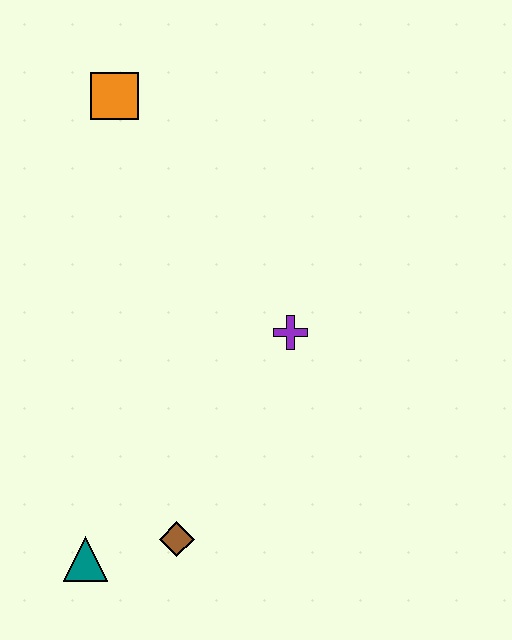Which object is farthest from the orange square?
The teal triangle is farthest from the orange square.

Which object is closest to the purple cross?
The brown diamond is closest to the purple cross.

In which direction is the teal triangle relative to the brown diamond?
The teal triangle is to the left of the brown diamond.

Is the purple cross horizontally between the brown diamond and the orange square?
No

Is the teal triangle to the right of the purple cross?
No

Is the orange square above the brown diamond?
Yes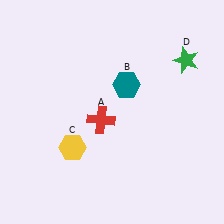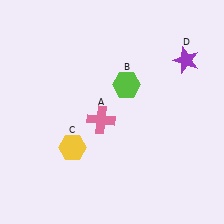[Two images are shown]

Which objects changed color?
A changed from red to pink. B changed from teal to lime. D changed from green to purple.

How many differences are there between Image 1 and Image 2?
There are 3 differences between the two images.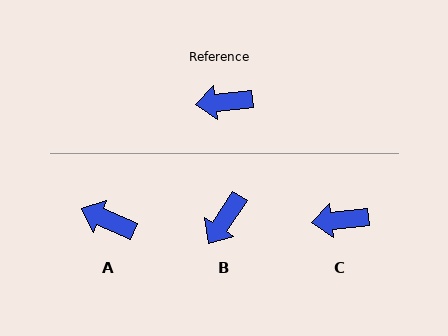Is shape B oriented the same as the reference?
No, it is off by about 51 degrees.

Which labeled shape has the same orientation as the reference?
C.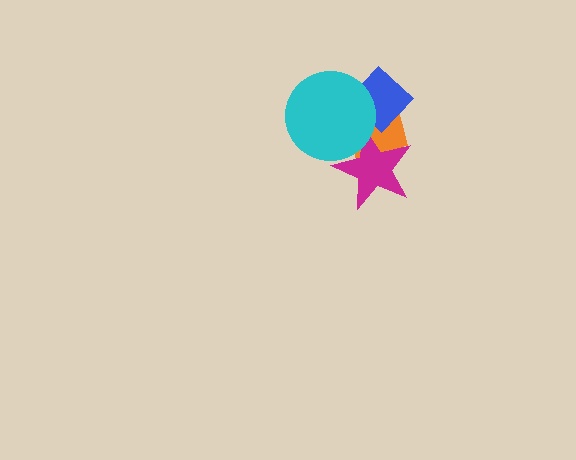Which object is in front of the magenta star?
The cyan circle is in front of the magenta star.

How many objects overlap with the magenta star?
2 objects overlap with the magenta star.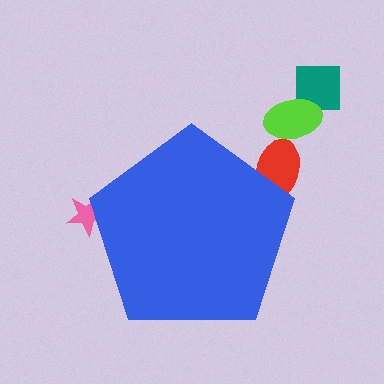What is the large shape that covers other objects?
A blue pentagon.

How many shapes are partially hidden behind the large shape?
2 shapes are partially hidden.